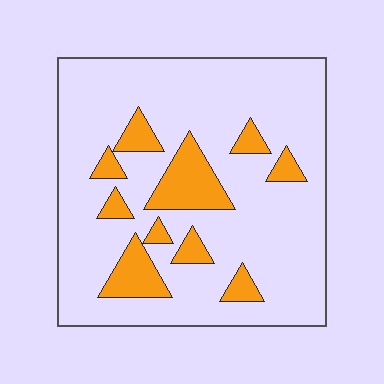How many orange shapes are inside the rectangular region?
10.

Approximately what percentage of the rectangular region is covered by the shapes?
Approximately 20%.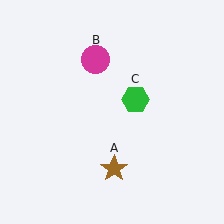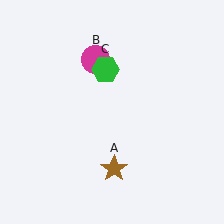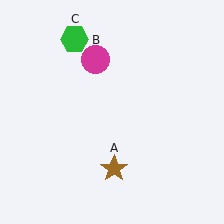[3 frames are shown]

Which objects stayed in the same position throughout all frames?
Brown star (object A) and magenta circle (object B) remained stationary.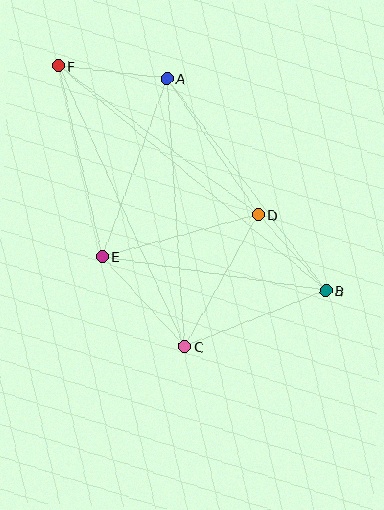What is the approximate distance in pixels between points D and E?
The distance between D and E is approximately 162 pixels.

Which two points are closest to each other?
Points B and D are closest to each other.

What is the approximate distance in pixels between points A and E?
The distance between A and E is approximately 189 pixels.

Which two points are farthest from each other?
Points B and F are farthest from each other.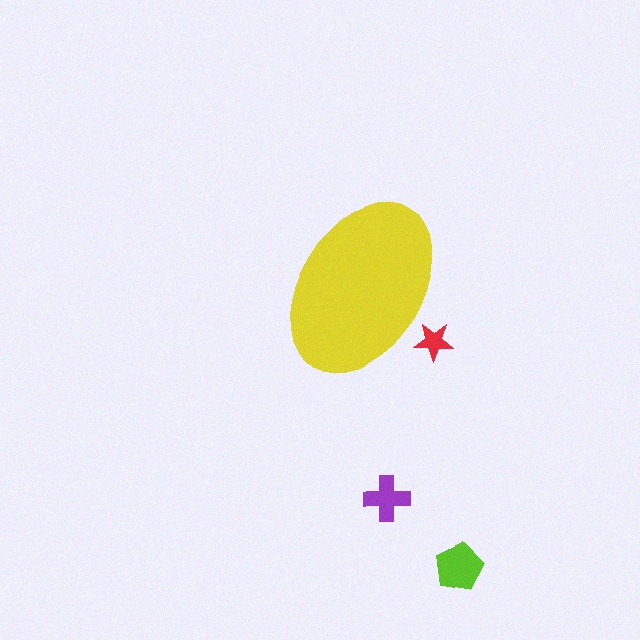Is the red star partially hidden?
Yes, the red star is partially hidden behind the yellow ellipse.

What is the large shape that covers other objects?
A yellow ellipse.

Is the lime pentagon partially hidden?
No, the lime pentagon is fully visible.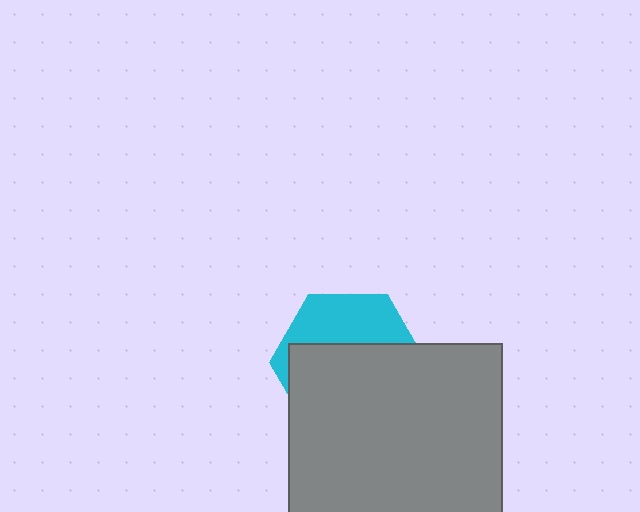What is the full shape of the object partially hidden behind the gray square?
The partially hidden object is a cyan hexagon.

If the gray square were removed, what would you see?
You would see the complete cyan hexagon.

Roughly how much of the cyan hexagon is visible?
A small part of it is visible (roughly 37%).